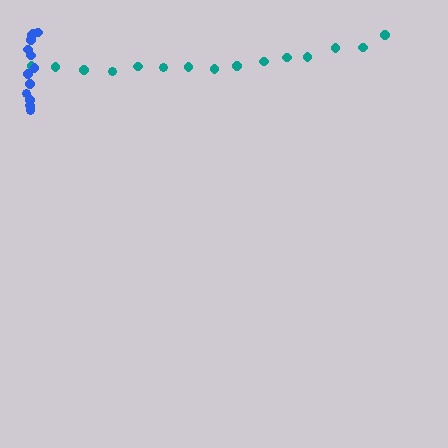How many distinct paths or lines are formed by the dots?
There are 2 distinct paths.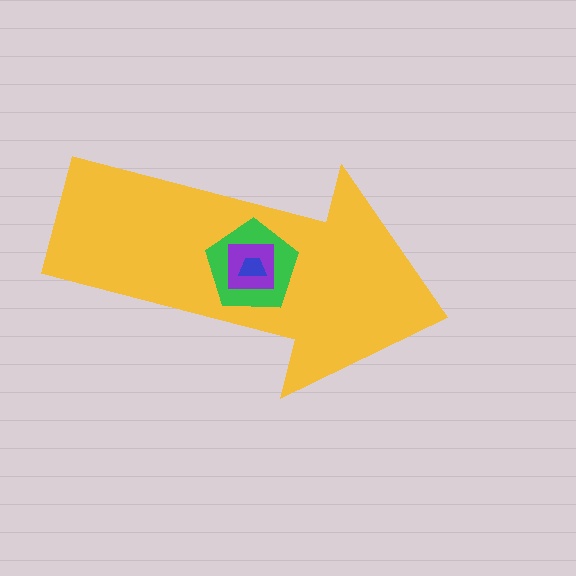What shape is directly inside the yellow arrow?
The green pentagon.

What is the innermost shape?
The blue trapezoid.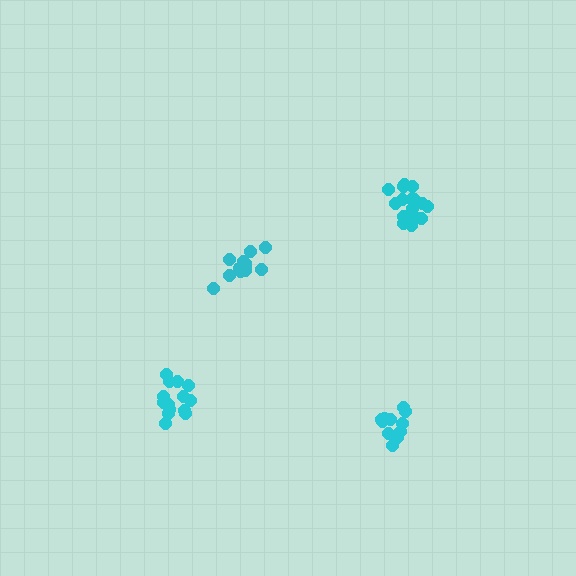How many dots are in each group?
Group 1: 11 dots, Group 2: 14 dots, Group 3: 17 dots, Group 4: 13 dots (55 total).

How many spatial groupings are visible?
There are 4 spatial groupings.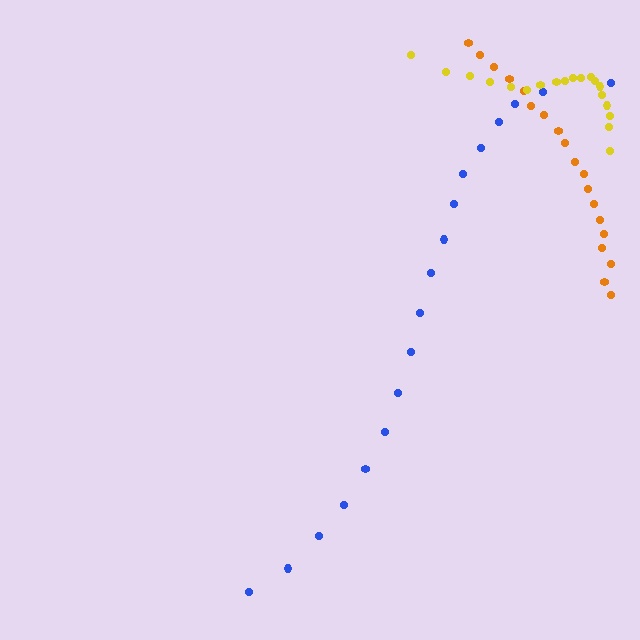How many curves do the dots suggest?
There are 3 distinct paths.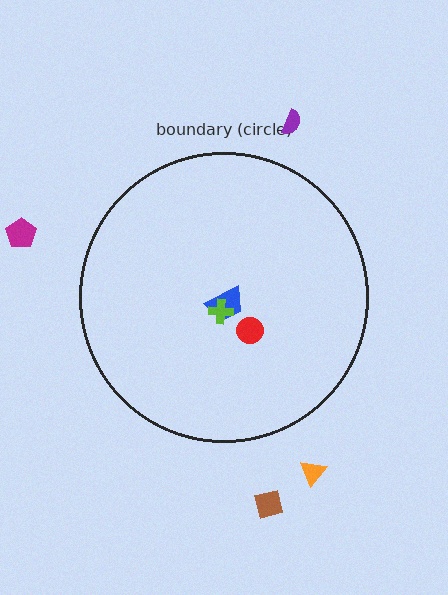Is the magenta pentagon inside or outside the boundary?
Outside.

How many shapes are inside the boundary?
3 inside, 4 outside.